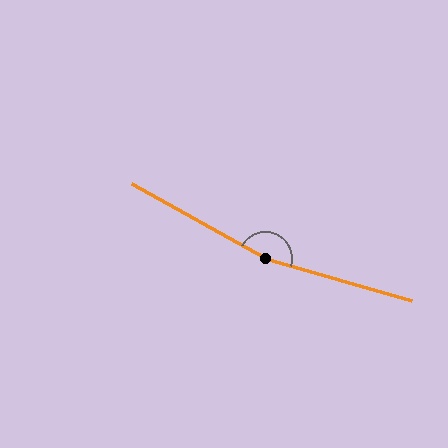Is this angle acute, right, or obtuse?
It is obtuse.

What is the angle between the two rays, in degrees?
Approximately 166 degrees.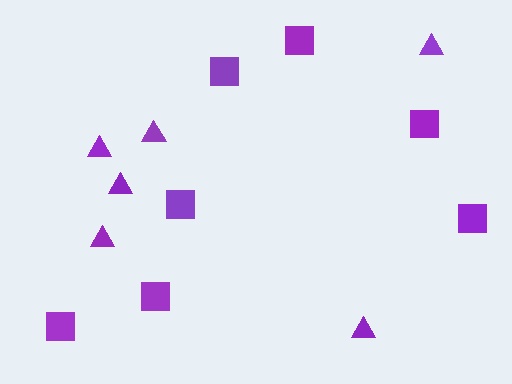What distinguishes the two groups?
There are 2 groups: one group of squares (7) and one group of triangles (6).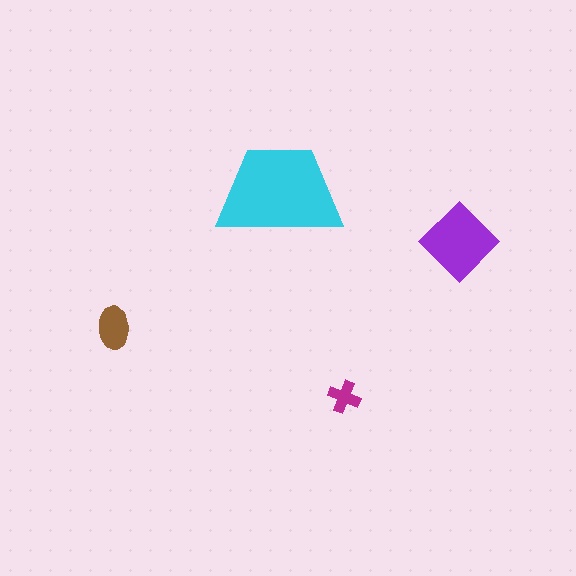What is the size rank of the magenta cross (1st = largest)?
4th.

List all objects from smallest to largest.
The magenta cross, the brown ellipse, the purple diamond, the cyan trapezoid.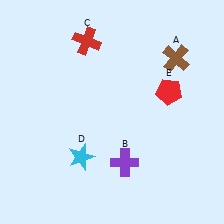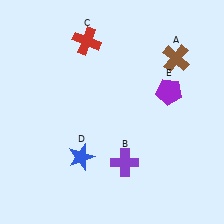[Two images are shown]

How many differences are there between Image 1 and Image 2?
There are 2 differences between the two images.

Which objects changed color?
D changed from cyan to blue. E changed from red to purple.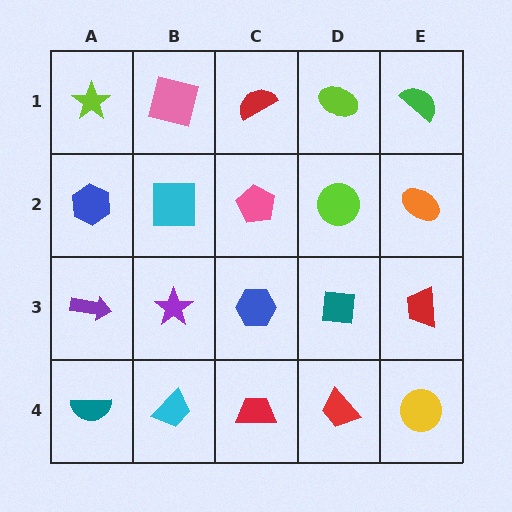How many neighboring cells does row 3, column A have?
3.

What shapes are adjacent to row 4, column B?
A purple star (row 3, column B), a teal semicircle (row 4, column A), a red trapezoid (row 4, column C).